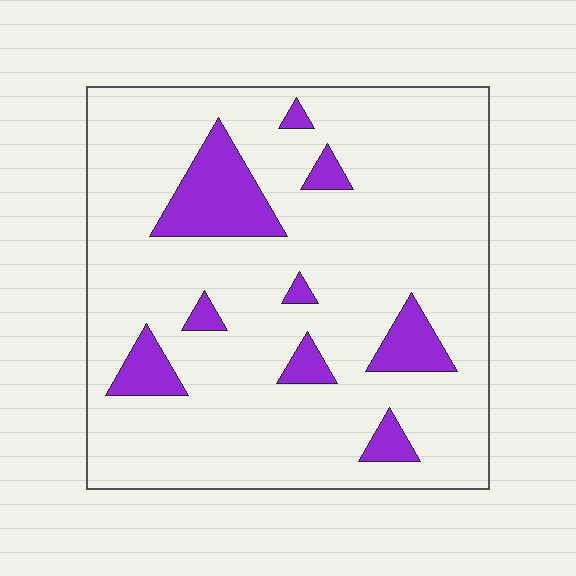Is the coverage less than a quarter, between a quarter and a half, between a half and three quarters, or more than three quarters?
Less than a quarter.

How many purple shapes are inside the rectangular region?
9.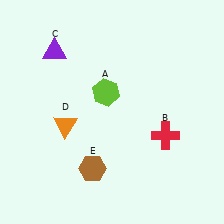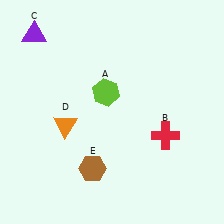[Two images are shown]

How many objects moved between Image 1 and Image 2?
1 object moved between the two images.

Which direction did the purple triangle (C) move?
The purple triangle (C) moved left.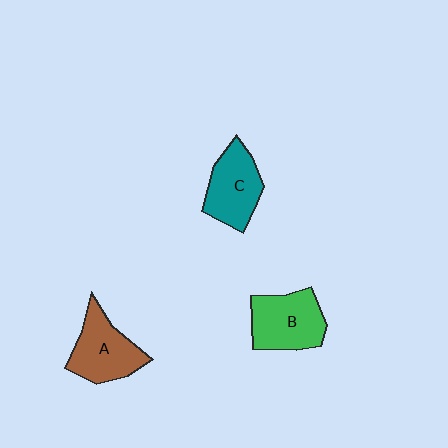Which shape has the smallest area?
Shape C (teal).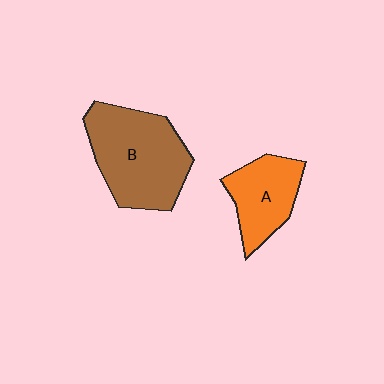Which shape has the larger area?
Shape B (brown).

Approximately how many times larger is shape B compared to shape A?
Approximately 1.7 times.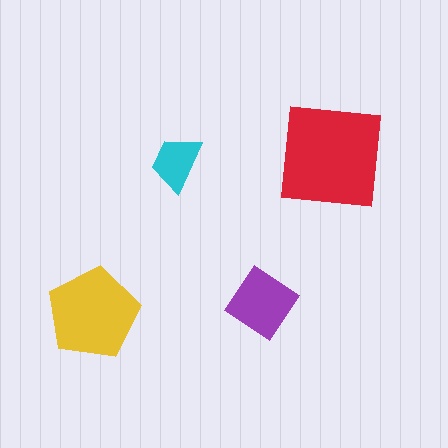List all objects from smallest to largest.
The cyan trapezoid, the purple diamond, the yellow pentagon, the red square.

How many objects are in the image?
There are 4 objects in the image.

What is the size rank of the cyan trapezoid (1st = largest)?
4th.